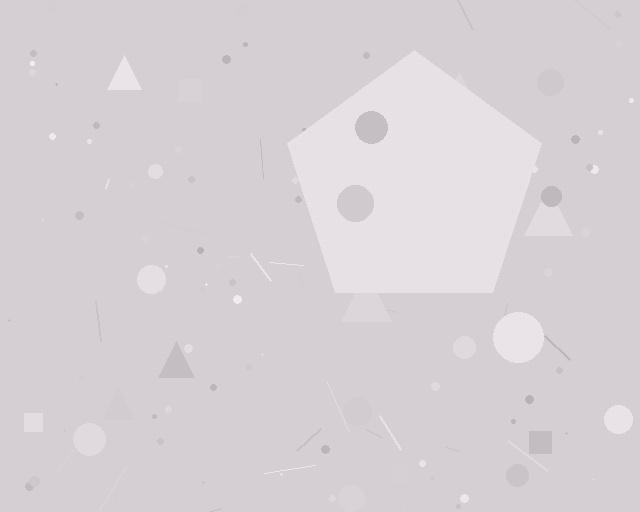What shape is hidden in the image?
A pentagon is hidden in the image.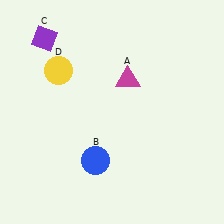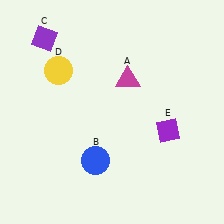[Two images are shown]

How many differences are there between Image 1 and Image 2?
There is 1 difference between the two images.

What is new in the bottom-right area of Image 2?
A purple diamond (E) was added in the bottom-right area of Image 2.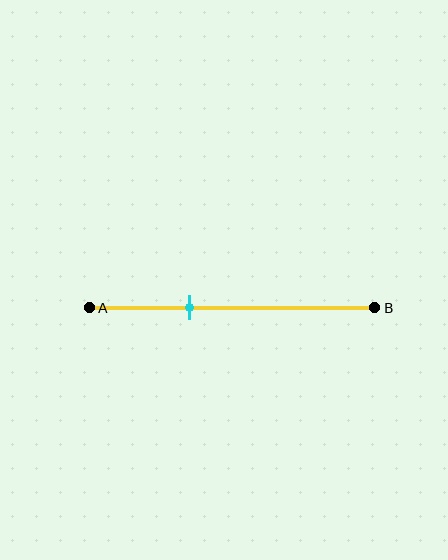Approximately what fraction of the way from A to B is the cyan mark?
The cyan mark is approximately 35% of the way from A to B.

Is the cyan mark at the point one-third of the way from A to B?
Yes, the mark is approximately at the one-third point.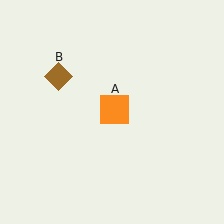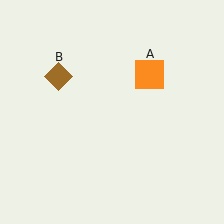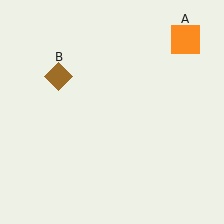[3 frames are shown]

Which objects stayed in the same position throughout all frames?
Brown diamond (object B) remained stationary.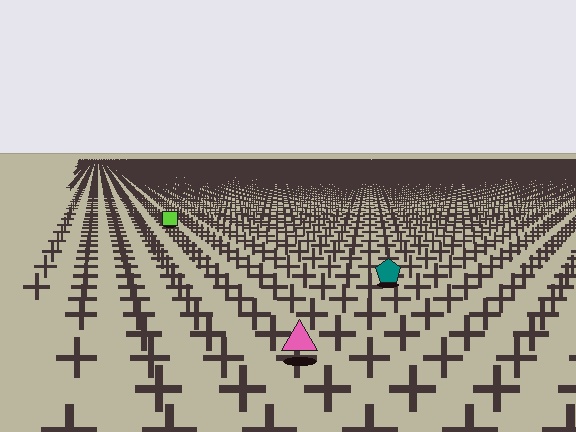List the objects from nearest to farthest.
From nearest to farthest: the pink triangle, the teal pentagon, the lime square.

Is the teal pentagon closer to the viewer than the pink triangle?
No. The pink triangle is closer — you can tell from the texture gradient: the ground texture is coarser near it.